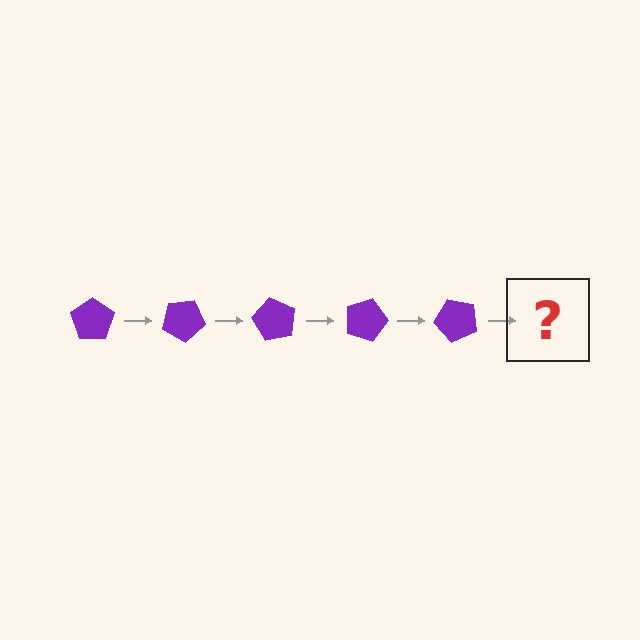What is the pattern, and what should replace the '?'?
The pattern is that the pentagon rotates 30 degrees each step. The '?' should be a purple pentagon rotated 150 degrees.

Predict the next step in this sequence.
The next step is a purple pentagon rotated 150 degrees.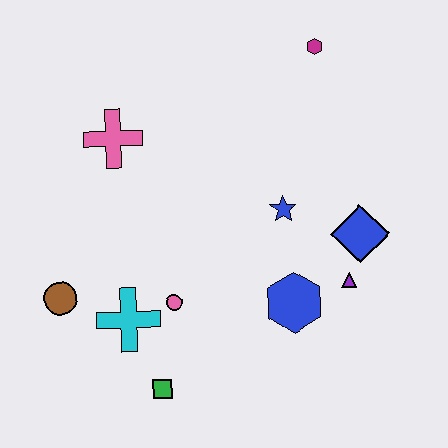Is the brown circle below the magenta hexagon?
Yes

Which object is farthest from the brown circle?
The magenta hexagon is farthest from the brown circle.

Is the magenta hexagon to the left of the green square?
No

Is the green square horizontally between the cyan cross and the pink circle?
Yes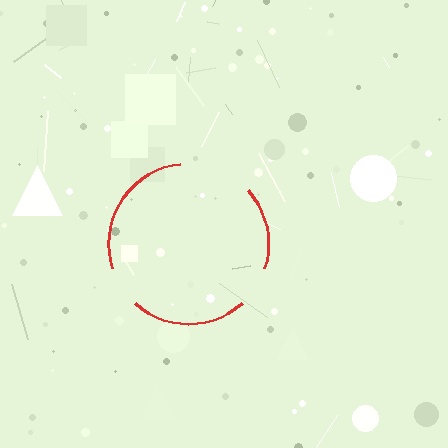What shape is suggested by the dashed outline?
The dashed outline suggests a circle.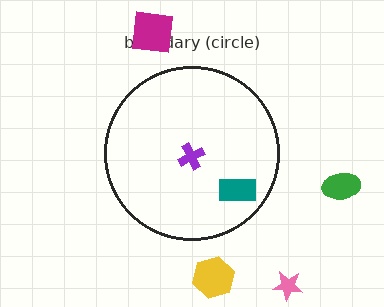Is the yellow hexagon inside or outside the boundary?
Outside.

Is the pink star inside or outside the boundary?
Outside.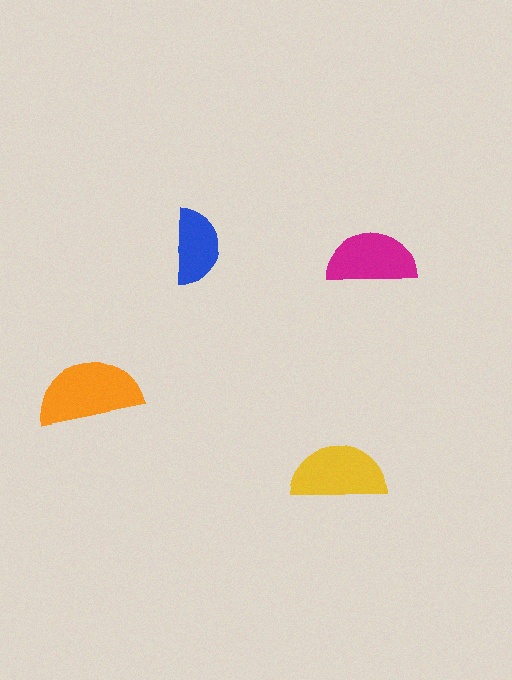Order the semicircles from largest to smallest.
the orange one, the yellow one, the magenta one, the blue one.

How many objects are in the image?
There are 4 objects in the image.